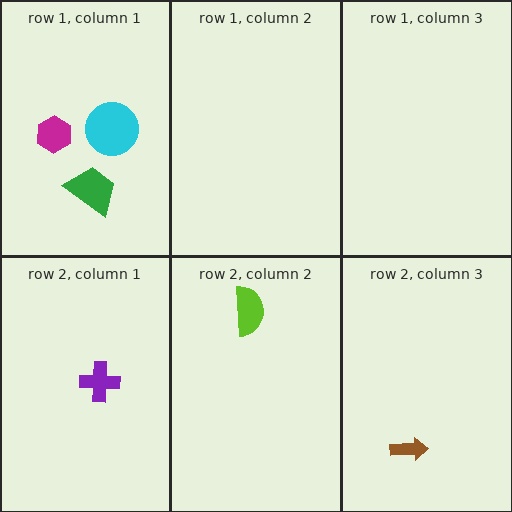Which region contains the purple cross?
The row 2, column 1 region.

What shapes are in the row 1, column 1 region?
The green trapezoid, the magenta hexagon, the cyan circle.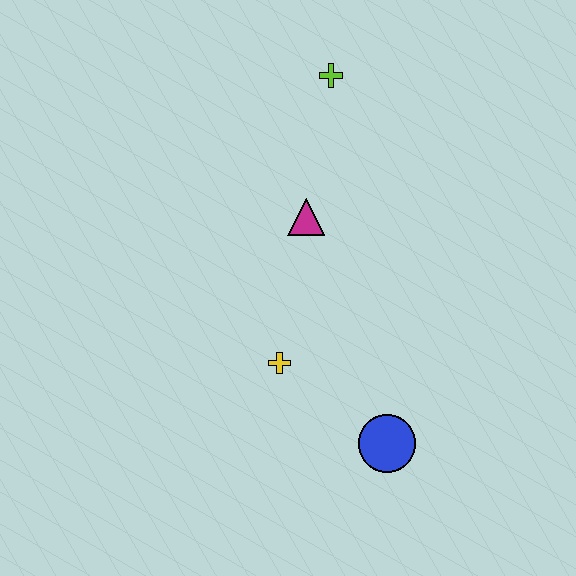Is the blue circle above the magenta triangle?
No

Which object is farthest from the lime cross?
The blue circle is farthest from the lime cross.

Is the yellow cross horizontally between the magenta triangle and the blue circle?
No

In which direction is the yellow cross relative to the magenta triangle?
The yellow cross is below the magenta triangle.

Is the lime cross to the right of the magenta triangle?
Yes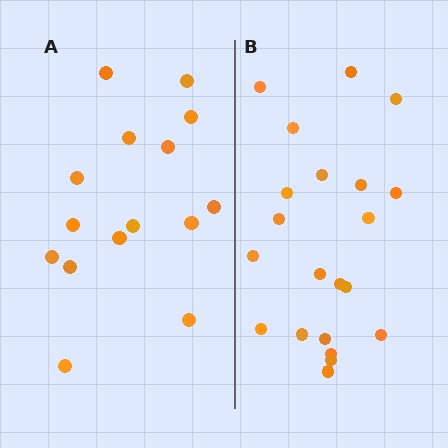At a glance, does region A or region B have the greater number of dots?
Region B (the right region) has more dots.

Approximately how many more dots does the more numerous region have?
Region B has about 6 more dots than region A.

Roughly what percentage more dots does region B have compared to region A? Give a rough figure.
About 40% more.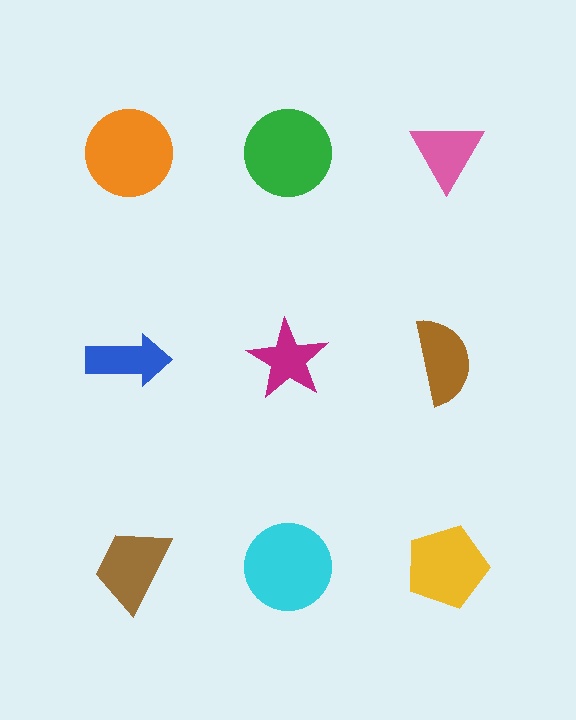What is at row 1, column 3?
A pink triangle.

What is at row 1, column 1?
An orange circle.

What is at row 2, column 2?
A magenta star.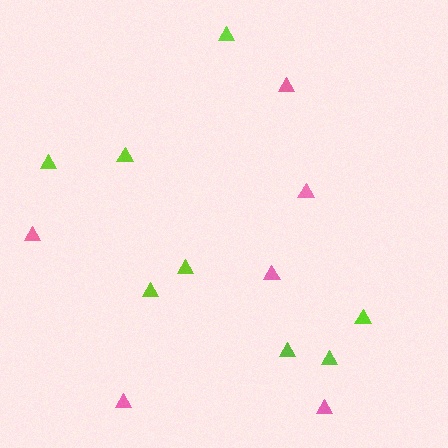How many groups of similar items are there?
There are 2 groups: one group of pink triangles (6) and one group of lime triangles (8).